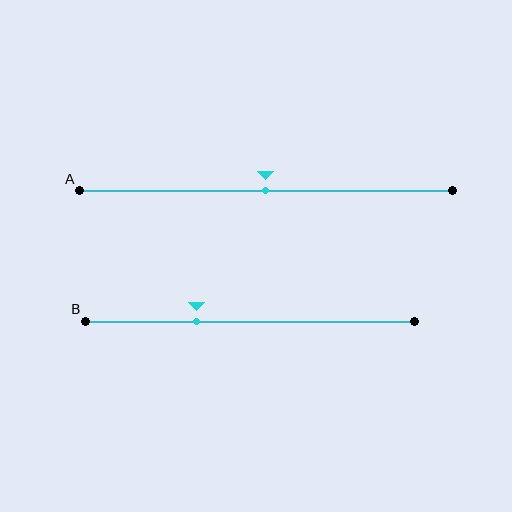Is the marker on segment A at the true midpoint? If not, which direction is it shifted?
Yes, the marker on segment A is at the true midpoint.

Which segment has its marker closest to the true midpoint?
Segment A has its marker closest to the true midpoint.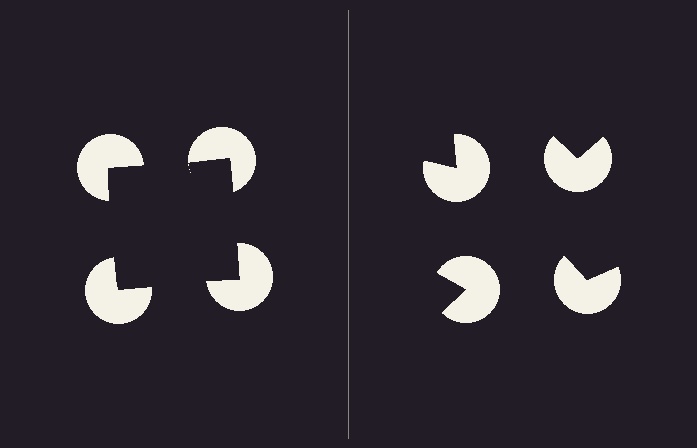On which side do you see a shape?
An illusory square appears on the left side. On the right side the wedge cuts are rotated, so no coherent shape forms.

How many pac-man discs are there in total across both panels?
8 — 4 on each side.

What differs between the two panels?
The pac-man discs are positioned identically on both sides; only the wedge orientations differ. On the left they align to a square; on the right they are misaligned.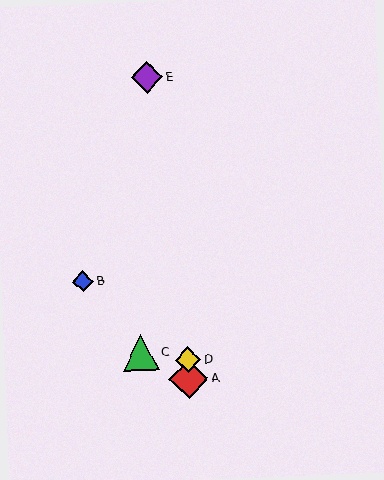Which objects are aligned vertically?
Objects A, D are aligned vertically.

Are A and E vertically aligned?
No, A is at x≈188 and E is at x≈147.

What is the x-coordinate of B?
Object B is at x≈83.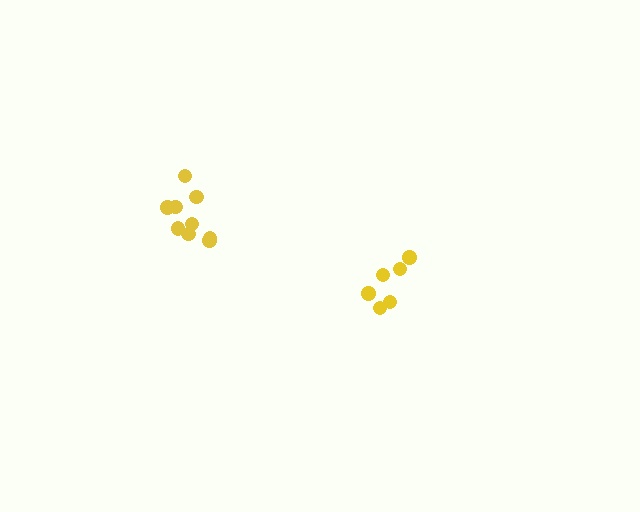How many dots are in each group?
Group 1: 9 dots, Group 2: 6 dots (15 total).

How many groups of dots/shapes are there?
There are 2 groups.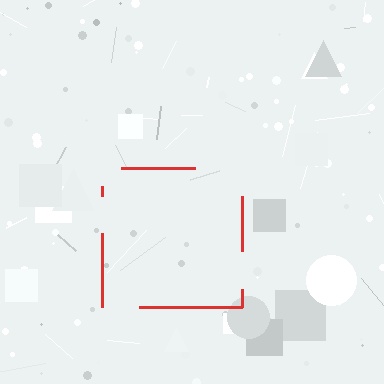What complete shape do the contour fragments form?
The contour fragments form a square.